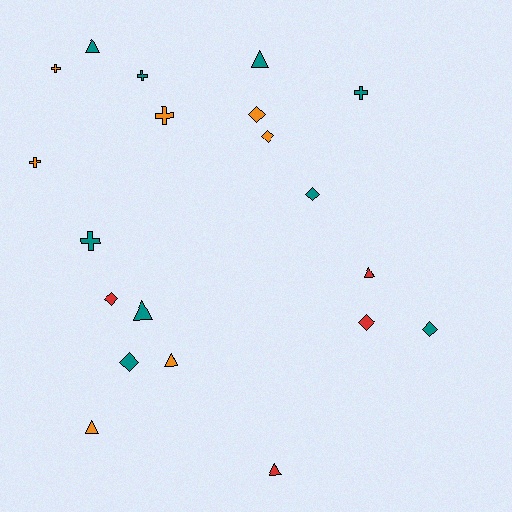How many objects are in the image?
There are 20 objects.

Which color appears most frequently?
Teal, with 9 objects.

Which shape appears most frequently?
Diamond, with 7 objects.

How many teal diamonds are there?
There are 3 teal diamonds.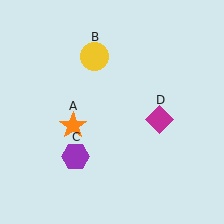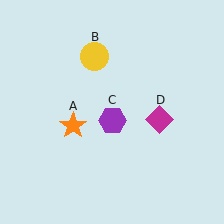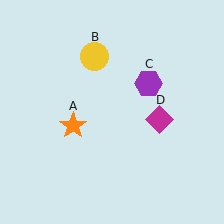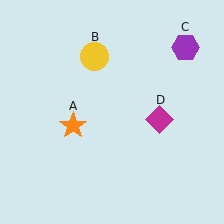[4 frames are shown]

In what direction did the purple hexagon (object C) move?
The purple hexagon (object C) moved up and to the right.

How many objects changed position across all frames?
1 object changed position: purple hexagon (object C).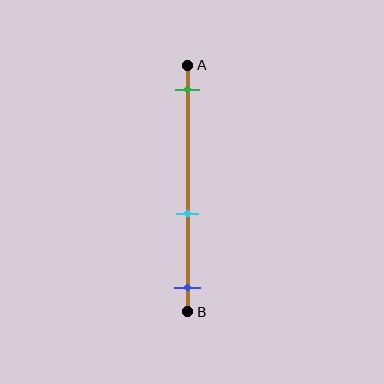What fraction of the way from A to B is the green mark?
The green mark is approximately 10% (0.1) of the way from A to B.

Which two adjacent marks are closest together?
The cyan and blue marks are the closest adjacent pair.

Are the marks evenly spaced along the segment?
No, the marks are not evenly spaced.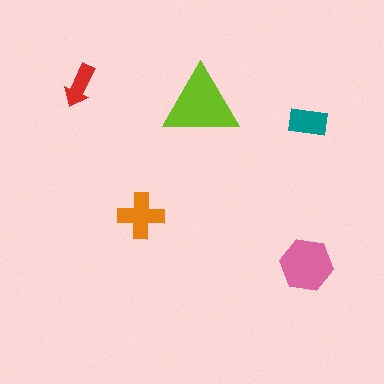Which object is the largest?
The lime triangle.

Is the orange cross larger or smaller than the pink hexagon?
Smaller.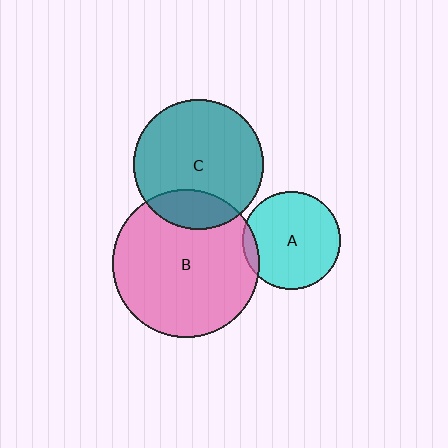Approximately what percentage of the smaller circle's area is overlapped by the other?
Approximately 20%.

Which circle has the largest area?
Circle B (pink).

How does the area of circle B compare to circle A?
Approximately 2.3 times.